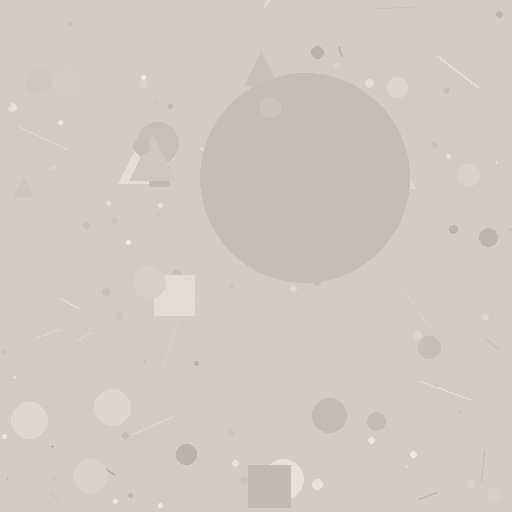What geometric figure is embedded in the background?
A circle is embedded in the background.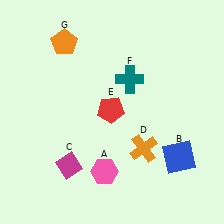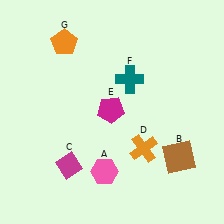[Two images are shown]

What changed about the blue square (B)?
In Image 1, B is blue. In Image 2, it changed to brown.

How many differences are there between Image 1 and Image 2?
There are 2 differences between the two images.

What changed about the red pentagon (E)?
In Image 1, E is red. In Image 2, it changed to magenta.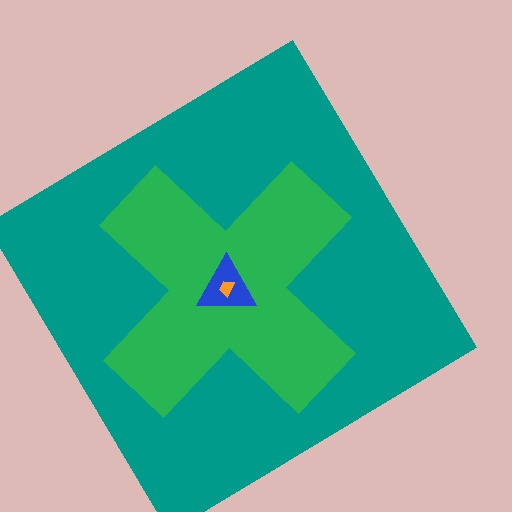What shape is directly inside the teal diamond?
The green cross.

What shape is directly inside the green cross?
The blue triangle.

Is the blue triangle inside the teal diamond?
Yes.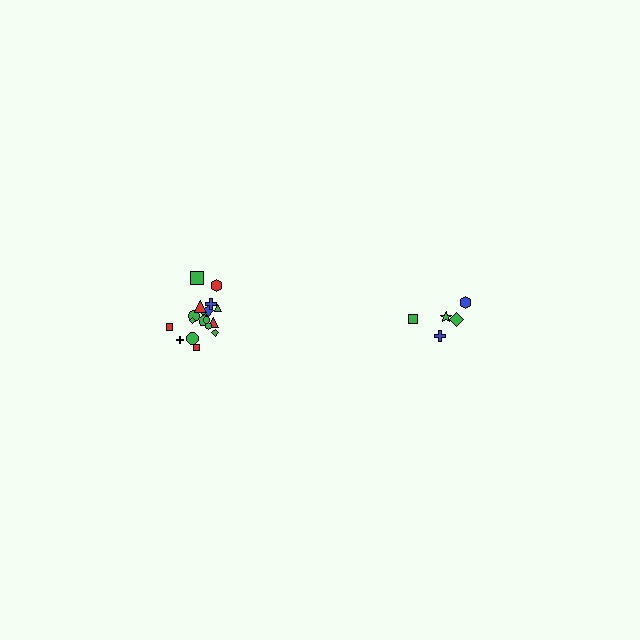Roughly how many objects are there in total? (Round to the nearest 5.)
Roughly 25 objects in total.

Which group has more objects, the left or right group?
The left group.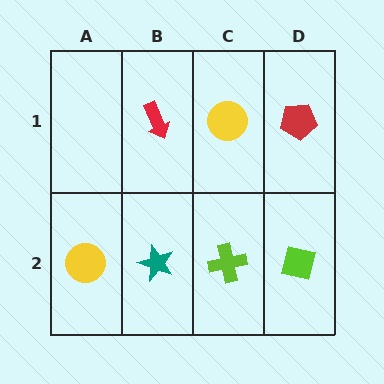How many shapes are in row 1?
3 shapes.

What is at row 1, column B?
A red arrow.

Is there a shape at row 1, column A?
No, that cell is empty.